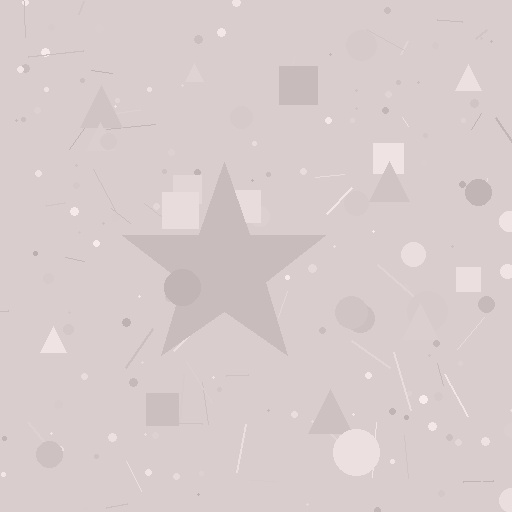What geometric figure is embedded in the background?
A star is embedded in the background.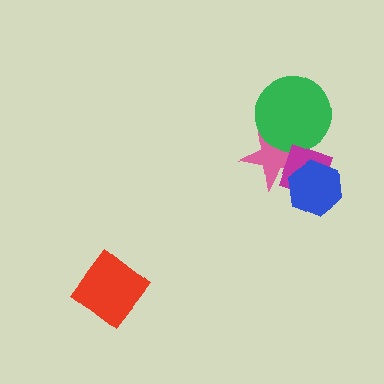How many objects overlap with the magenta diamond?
3 objects overlap with the magenta diamond.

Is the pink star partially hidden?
Yes, it is partially covered by another shape.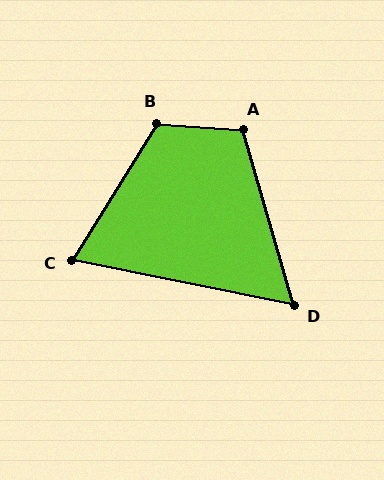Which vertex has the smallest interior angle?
D, at approximately 62 degrees.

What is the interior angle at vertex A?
Approximately 110 degrees (obtuse).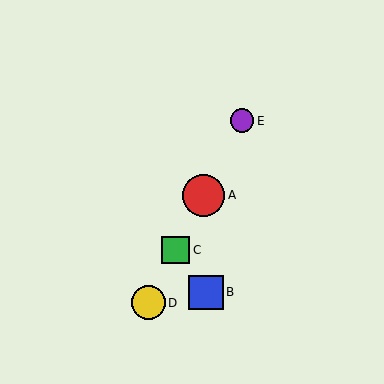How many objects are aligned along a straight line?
4 objects (A, C, D, E) are aligned along a straight line.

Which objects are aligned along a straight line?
Objects A, C, D, E are aligned along a straight line.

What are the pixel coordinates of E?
Object E is at (242, 121).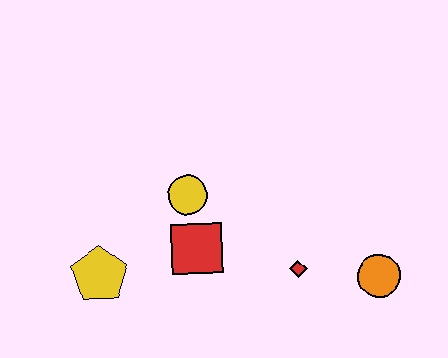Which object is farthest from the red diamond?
The yellow pentagon is farthest from the red diamond.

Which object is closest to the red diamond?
The orange circle is closest to the red diamond.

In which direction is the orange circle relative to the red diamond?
The orange circle is to the right of the red diamond.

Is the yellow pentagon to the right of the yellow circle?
No